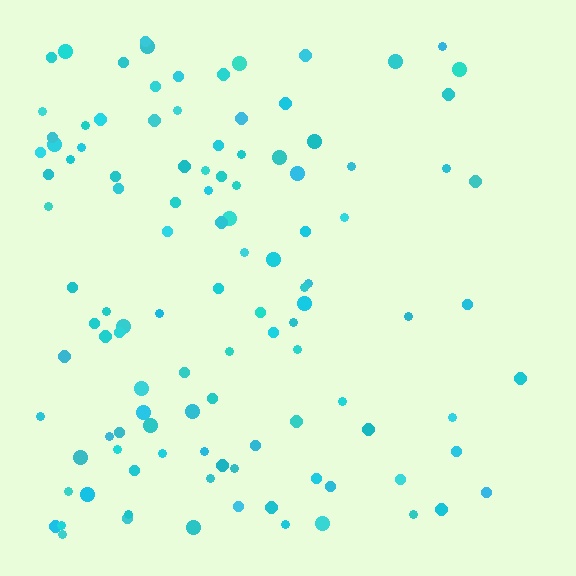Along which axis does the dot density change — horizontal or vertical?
Horizontal.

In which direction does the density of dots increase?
From right to left, with the left side densest.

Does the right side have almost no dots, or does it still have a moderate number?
Still a moderate number, just noticeably fewer than the left.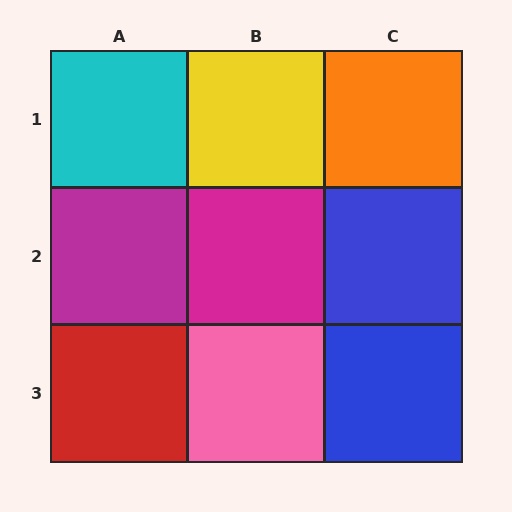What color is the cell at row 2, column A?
Magenta.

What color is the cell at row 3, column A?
Red.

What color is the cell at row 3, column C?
Blue.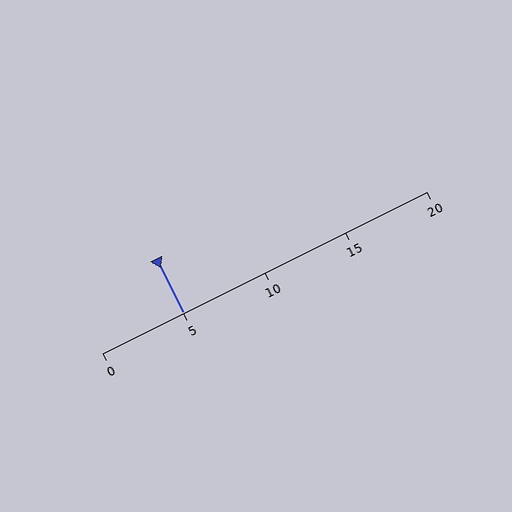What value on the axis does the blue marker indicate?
The marker indicates approximately 5.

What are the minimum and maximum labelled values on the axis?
The axis runs from 0 to 20.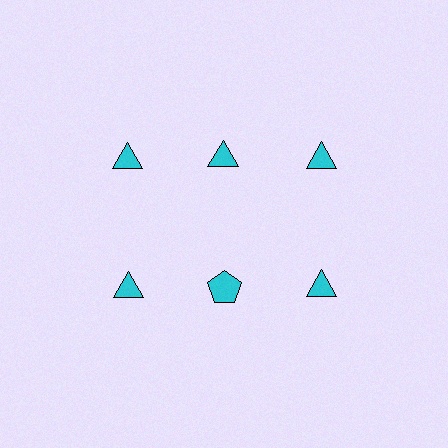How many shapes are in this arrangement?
There are 6 shapes arranged in a grid pattern.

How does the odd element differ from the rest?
It has a different shape: pentagon instead of triangle.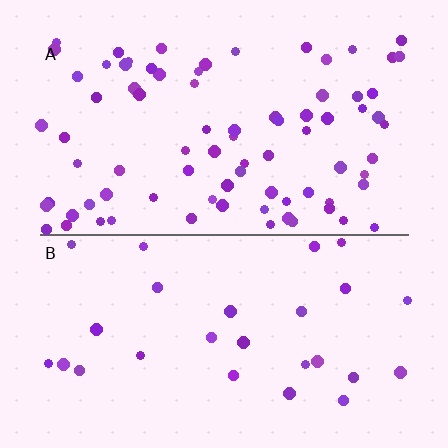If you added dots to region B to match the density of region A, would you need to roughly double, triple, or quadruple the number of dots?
Approximately triple.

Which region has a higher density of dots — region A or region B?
A (the top).